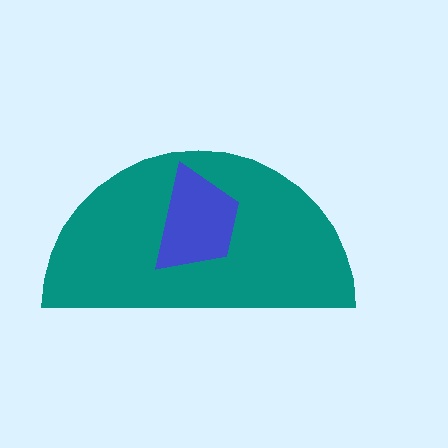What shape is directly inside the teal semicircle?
The blue trapezoid.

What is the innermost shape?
The blue trapezoid.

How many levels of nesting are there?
2.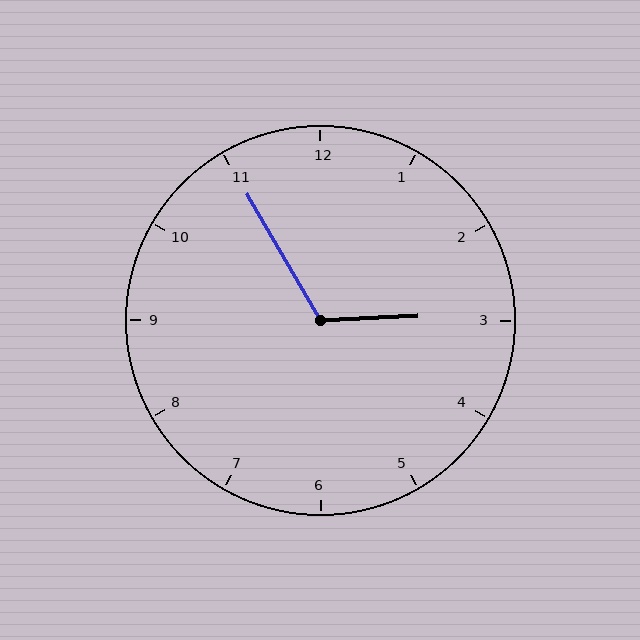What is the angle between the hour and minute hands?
Approximately 118 degrees.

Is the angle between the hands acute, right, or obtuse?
It is obtuse.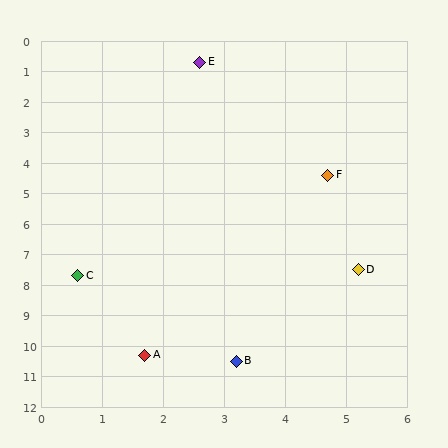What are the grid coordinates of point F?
Point F is at approximately (4.7, 4.4).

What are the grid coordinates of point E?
Point E is at approximately (2.6, 0.7).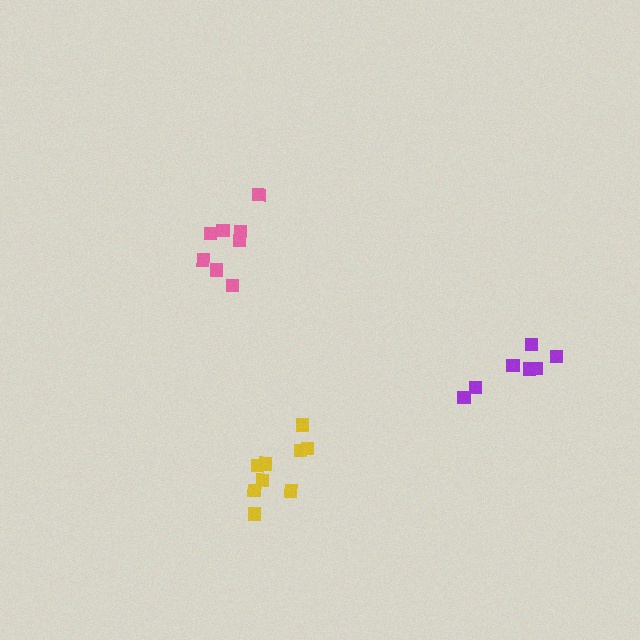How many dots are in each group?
Group 1: 8 dots, Group 2: 9 dots, Group 3: 7 dots (24 total).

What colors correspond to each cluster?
The clusters are colored: pink, yellow, purple.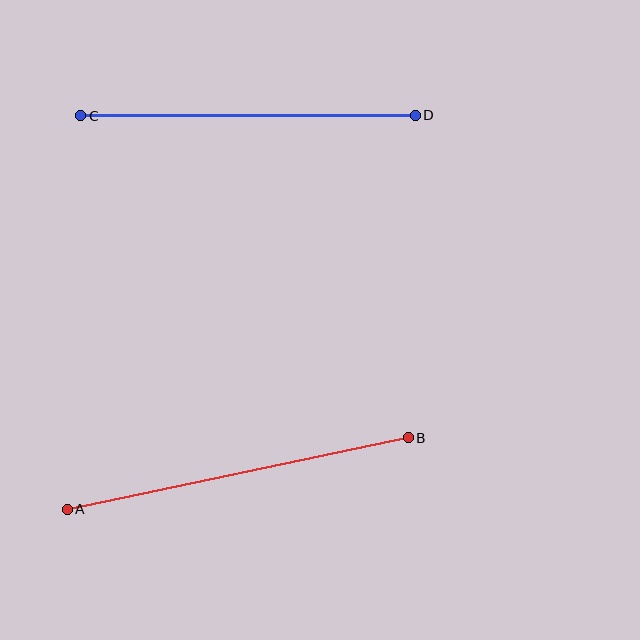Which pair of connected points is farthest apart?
Points A and B are farthest apart.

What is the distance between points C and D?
The distance is approximately 335 pixels.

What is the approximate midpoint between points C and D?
The midpoint is at approximately (248, 116) pixels.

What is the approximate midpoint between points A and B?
The midpoint is at approximately (238, 473) pixels.